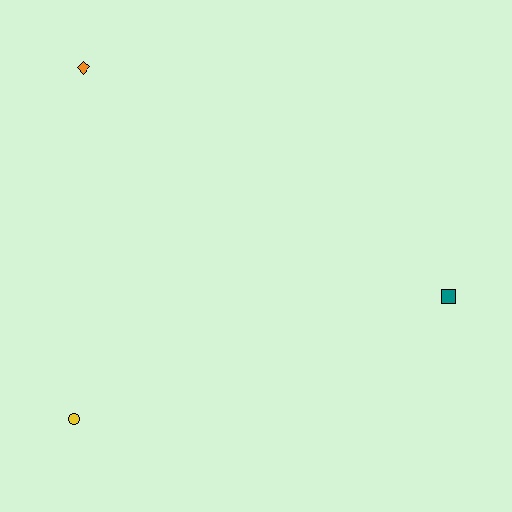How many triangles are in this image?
There are no triangles.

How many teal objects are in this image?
There is 1 teal object.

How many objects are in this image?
There are 3 objects.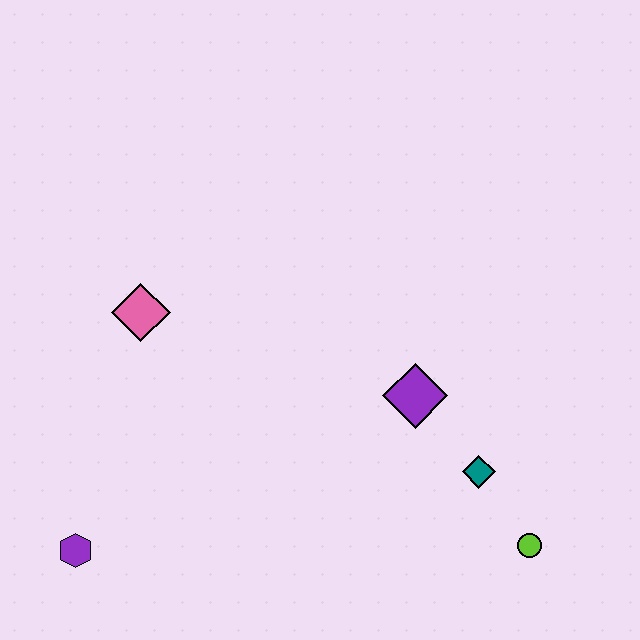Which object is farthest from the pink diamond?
The lime circle is farthest from the pink diamond.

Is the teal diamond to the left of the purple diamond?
No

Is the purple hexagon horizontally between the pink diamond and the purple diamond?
No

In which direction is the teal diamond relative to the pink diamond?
The teal diamond is to the right of the pink diamond.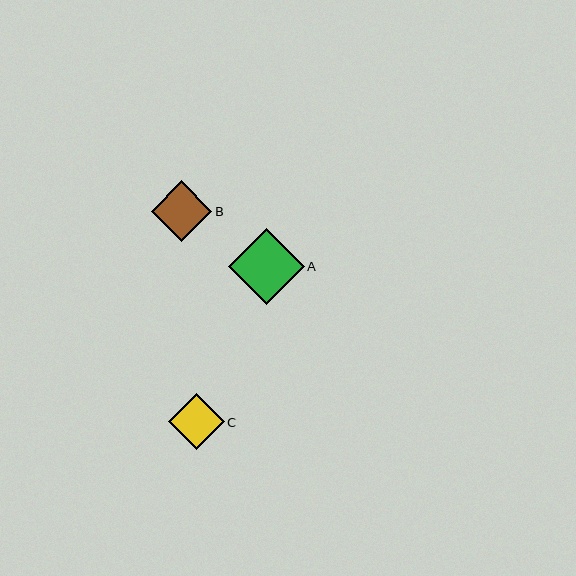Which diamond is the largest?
Diamond A is the largest with a size of approximately 76 pixels.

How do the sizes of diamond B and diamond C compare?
Diamond B and diamond C are approximately the same size.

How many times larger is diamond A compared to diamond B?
Diamond A is approximately 1.3 times the size of diamond B.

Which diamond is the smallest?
Diamond C is the smallest with a size of approximately 56 pixels.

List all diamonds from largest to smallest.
From largest to smallest: A, B, C.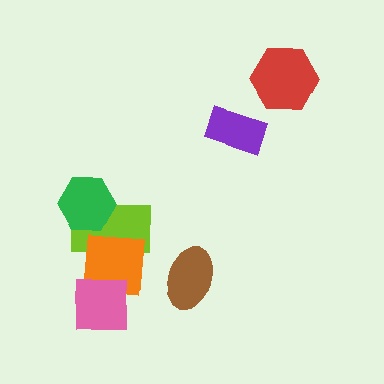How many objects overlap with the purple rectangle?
0 objects overlap with the purple rectangle.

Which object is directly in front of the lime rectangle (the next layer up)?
The green hexagon is directly in front of the lime rectangle.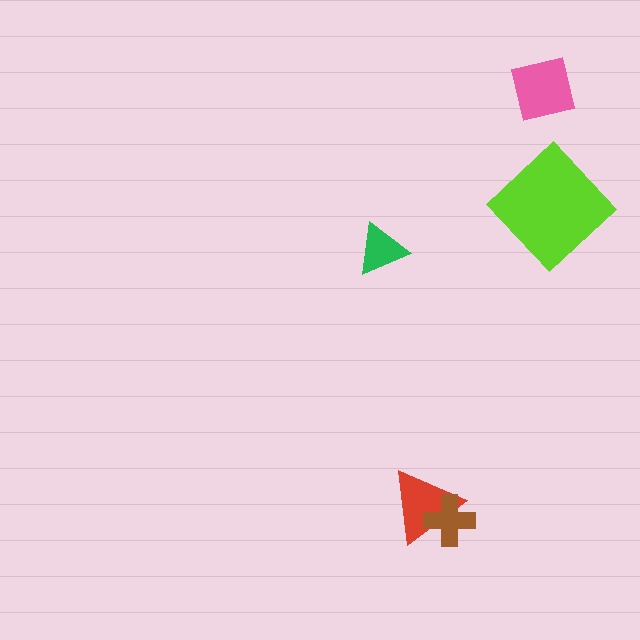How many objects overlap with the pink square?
0 objects overlap with the pink square.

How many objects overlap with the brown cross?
1 object overlaps with the brown cross.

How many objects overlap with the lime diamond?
0 objects overlap with the lime diamond.